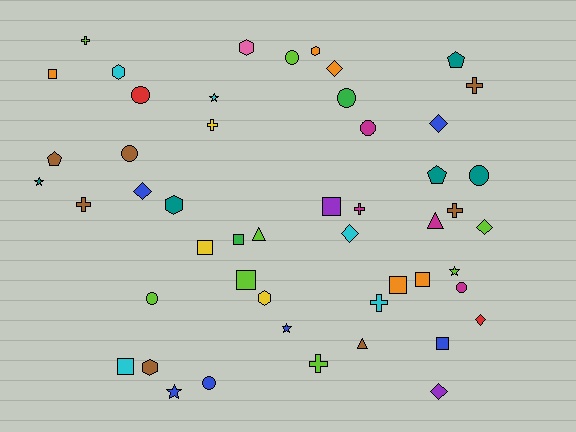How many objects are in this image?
There are 50 objects.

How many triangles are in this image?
There are 3 triangles.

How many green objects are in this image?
There are 2 green objects.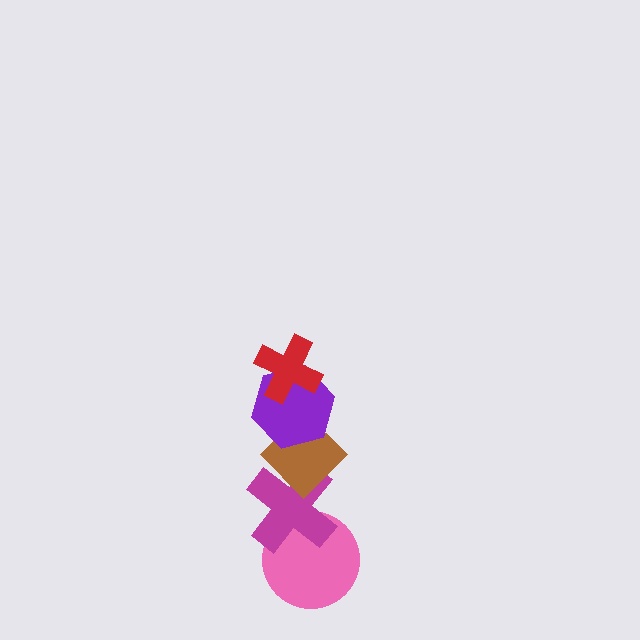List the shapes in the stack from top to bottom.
From top to bottom: the red cross, the purple hexagon, the brown diamond, the magenta cross, the pink circle.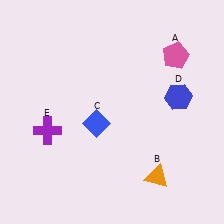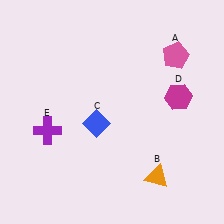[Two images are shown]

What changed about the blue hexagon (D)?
In Image 1, D is blue. In Image 2, it changed to magenta.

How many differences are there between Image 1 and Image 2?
There is 1 difference between the two images.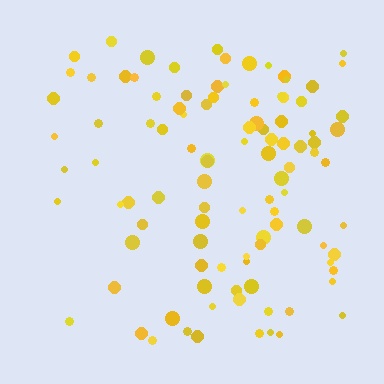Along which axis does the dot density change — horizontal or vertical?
Horizontal.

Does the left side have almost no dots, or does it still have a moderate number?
Still a moderate number, just noticeably fewer than the right.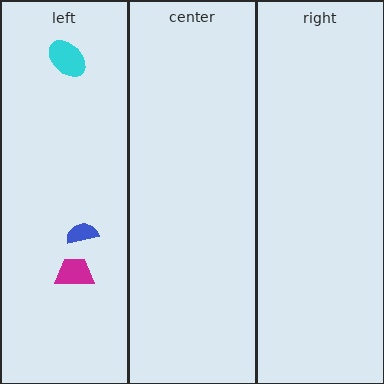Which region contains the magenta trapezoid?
The left region.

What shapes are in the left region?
The cyan ellipse, the magenta trapezoid, the blue semicircle.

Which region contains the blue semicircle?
The left region.